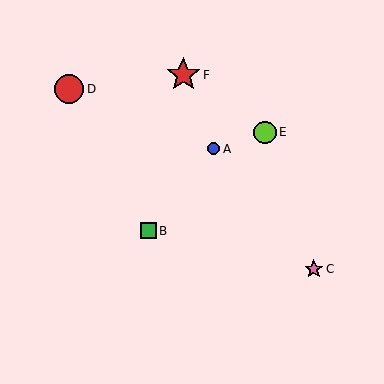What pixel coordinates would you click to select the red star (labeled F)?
Click at (183, 75) to select the red star F.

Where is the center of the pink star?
The center of the pink star is at (314, 269).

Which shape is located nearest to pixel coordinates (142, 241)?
The green square (labeled B) at (148, 231) is nearest to that location.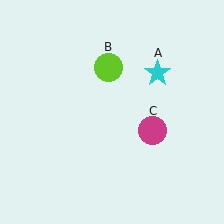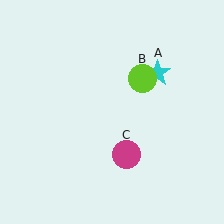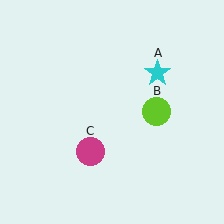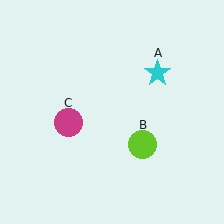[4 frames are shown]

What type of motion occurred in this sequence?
The lime circle (object B), magenta circle (object C) rotated clockwise around the center of the scene.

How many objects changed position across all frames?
2 objects changed position: lime circle (object B), magenta circle (object C).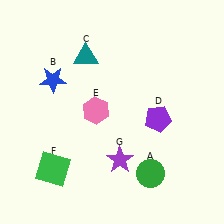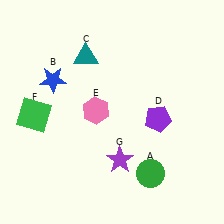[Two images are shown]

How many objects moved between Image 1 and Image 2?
1 object moved between the two images.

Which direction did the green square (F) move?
The green square (F) moved up.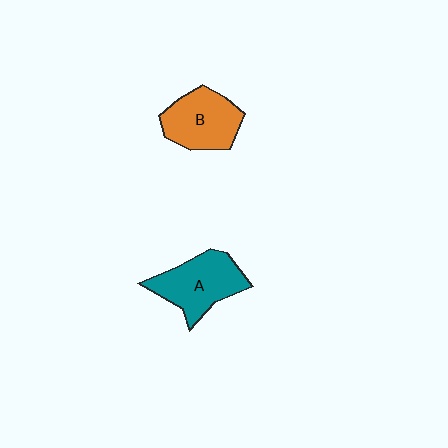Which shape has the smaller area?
Shape B (orange).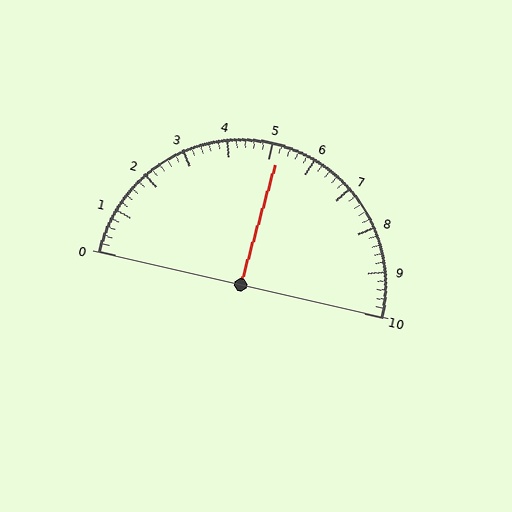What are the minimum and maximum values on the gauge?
The gauge ranges from 0 to 10.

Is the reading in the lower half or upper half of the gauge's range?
The reading is in the upper half of the range (0 to 10).